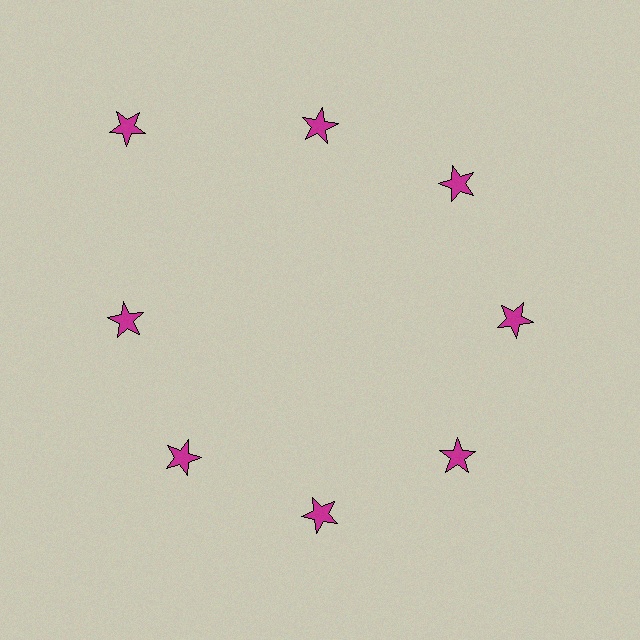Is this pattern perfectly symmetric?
No. The 8 magenta stars are arranged in a ring, but one element near the 10 o'clock position is pushed outward from the center, breaking the 8-fold rotational symmetry.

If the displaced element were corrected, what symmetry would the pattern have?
It would have 8-fold rotational symmetry — the pattern would map onto itself every 45 degrees.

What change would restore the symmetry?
The symmetry would be restored by moving it inward, back onto the ring so that all 8 stars sit at equal angles and equal distance from the center.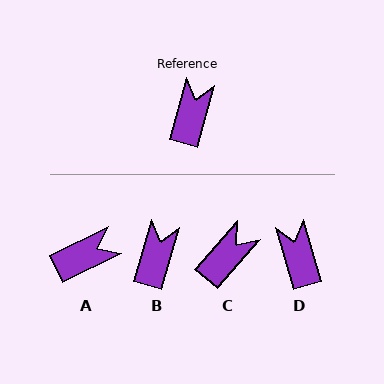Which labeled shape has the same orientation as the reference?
B.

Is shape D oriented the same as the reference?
No, it is off by about 32 degrees.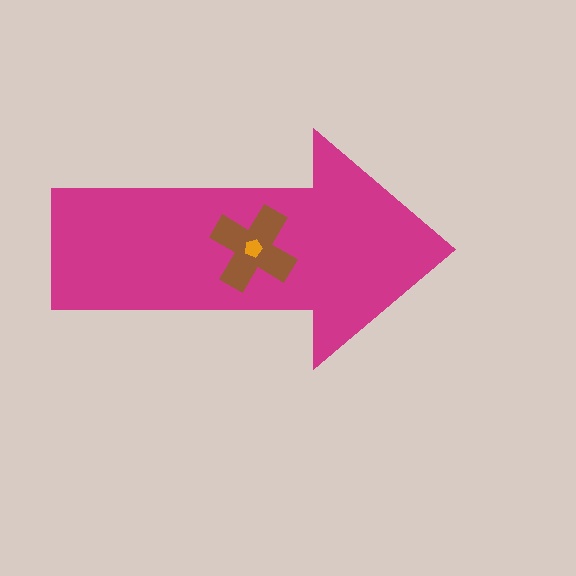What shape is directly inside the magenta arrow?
The brown cross.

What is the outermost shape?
The magenta arrow.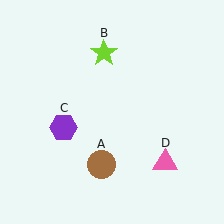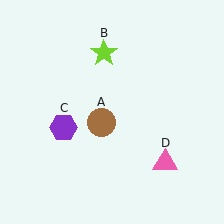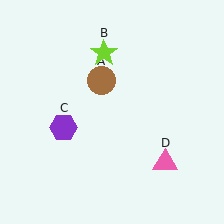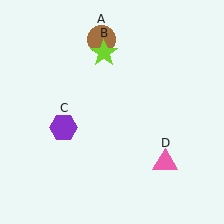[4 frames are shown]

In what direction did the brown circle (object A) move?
The brown circle (object A) moved up.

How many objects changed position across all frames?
1 object changed position: brown circle (object A).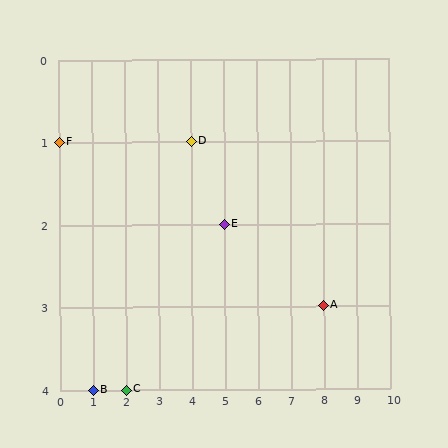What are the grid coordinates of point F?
Point F is at grid coordinates (0, 1).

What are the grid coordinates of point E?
Point E is at grid coordinates (5, 2).